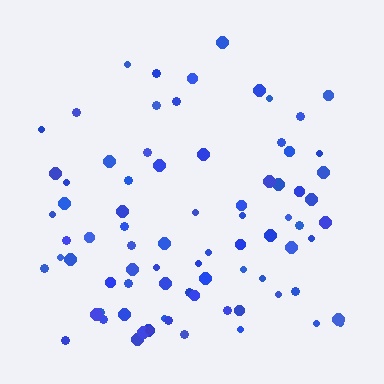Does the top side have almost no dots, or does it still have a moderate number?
Still a moderate number, just noticeably fewer than the bottom.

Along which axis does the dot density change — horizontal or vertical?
Vertical.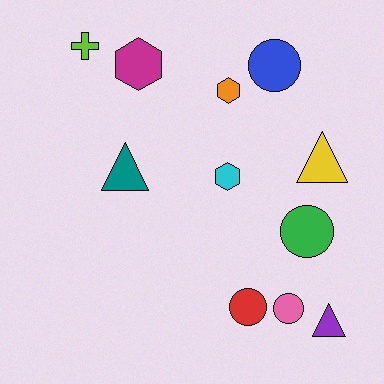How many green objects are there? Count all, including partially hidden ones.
There is 1 green object.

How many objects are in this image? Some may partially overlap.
There are 11 objects.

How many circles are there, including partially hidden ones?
There are 4 circles.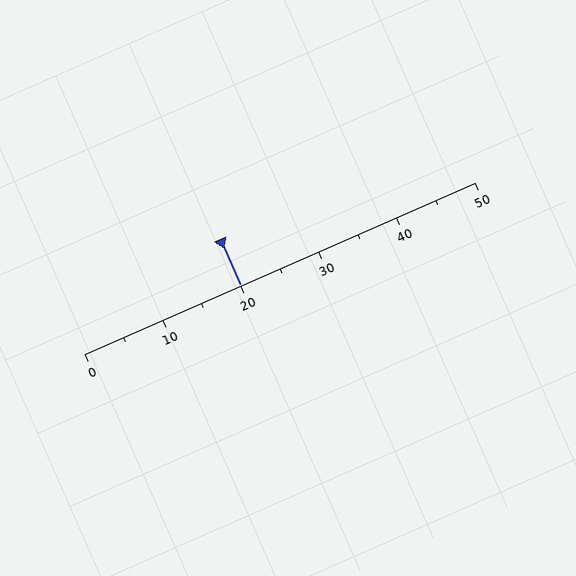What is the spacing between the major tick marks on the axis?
The major ticks are spaced 10 apart.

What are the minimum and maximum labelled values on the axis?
The axis runs from 0 to 50.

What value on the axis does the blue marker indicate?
The marker indicates approximately 20.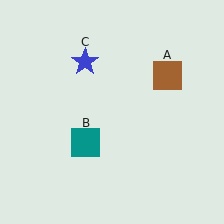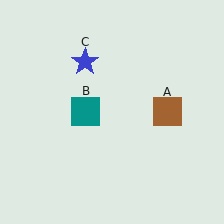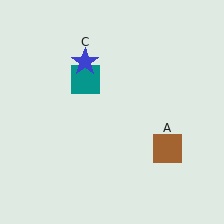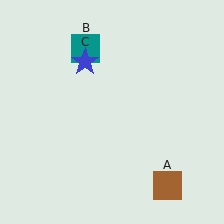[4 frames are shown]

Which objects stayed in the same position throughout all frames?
Blue star (object C) remained stationary.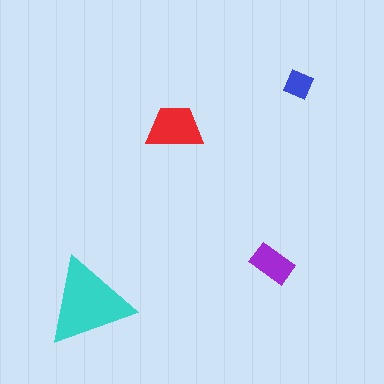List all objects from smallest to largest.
The blue diamond, the purple rectangle, the red trapezoid, the cyan triangle.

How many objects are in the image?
There are 4 objects in the image.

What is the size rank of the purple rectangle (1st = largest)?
3rd.